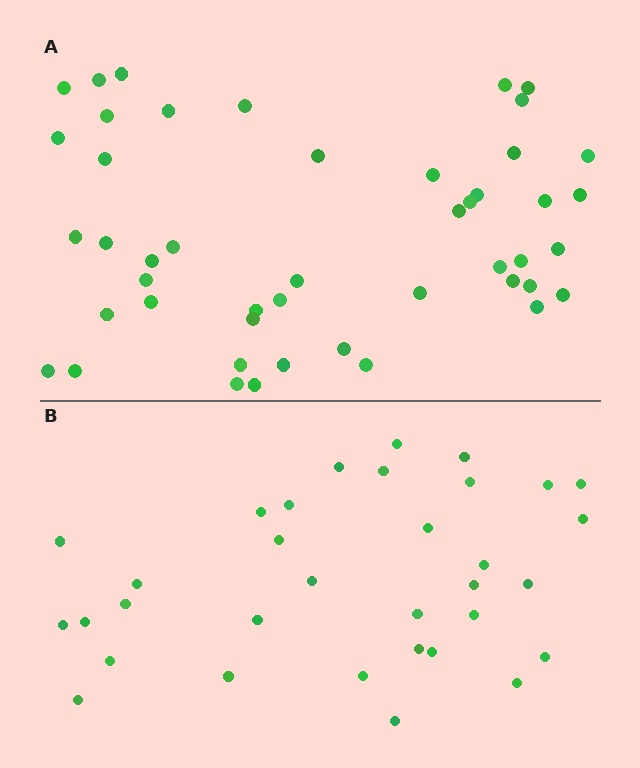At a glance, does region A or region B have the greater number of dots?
Region A (the top region) has more dots.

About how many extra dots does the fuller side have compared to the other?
Region A has approximately 15 more dots than region B.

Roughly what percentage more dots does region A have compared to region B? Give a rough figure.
About 40% more.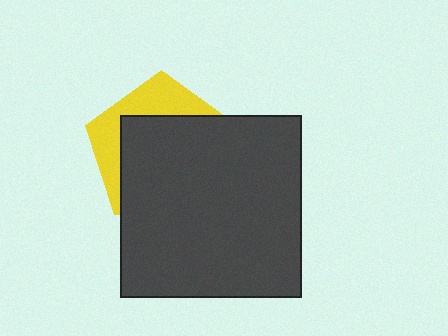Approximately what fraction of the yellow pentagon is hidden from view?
Roughly 68% of the yellow pentagon is hidden behind the dark gray square.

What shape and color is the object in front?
The object in front is a dark gray square.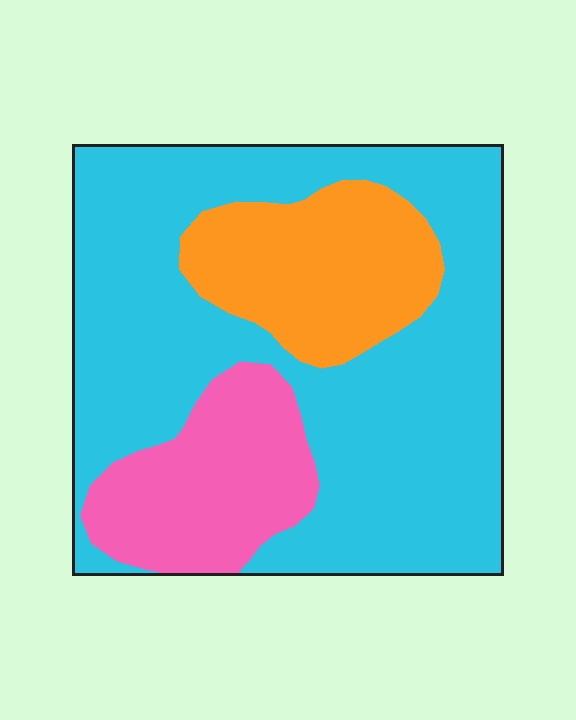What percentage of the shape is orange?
Orange takes up less than a quarter of the shape.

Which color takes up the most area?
Cyan, at roughly 65%.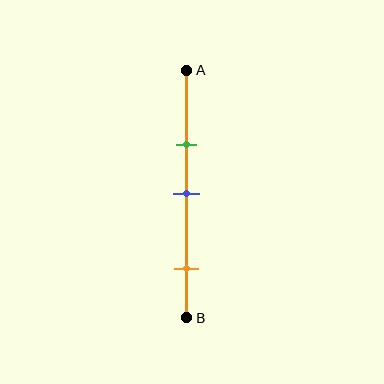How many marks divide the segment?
There are 3 marks dividing the segment.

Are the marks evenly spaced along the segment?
No, the marks are not evenly spaced.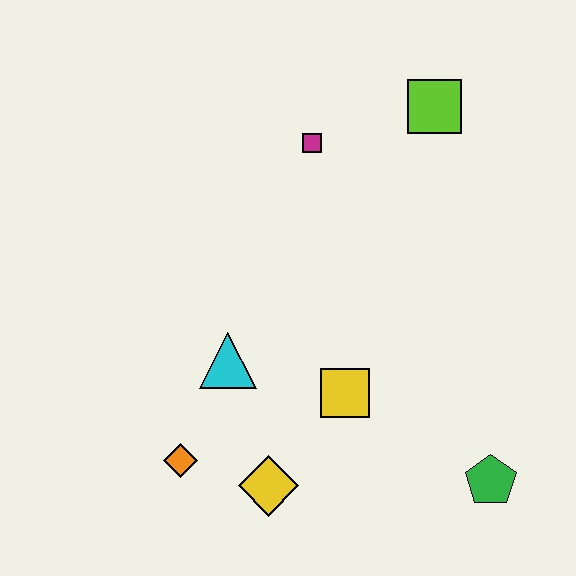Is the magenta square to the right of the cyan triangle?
Yes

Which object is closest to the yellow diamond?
The orange diamond is closest to the yellow diamond.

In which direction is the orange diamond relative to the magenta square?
The orange diamond is below the magenta square.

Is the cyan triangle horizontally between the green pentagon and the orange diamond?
Yes